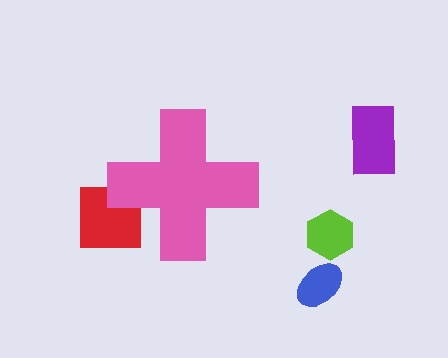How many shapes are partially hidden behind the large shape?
1 shape is partially hidden.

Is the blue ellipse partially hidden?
No, the blue ellipse is fully visible.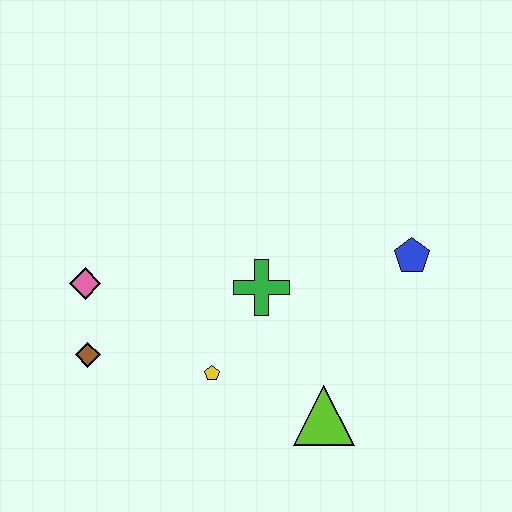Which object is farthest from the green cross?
The brown diamond is farthest from the green cross.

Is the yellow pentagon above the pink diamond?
No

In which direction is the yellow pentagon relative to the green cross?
The yellow pentagon is below the green cross.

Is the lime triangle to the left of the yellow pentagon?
No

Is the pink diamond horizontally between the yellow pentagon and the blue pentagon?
No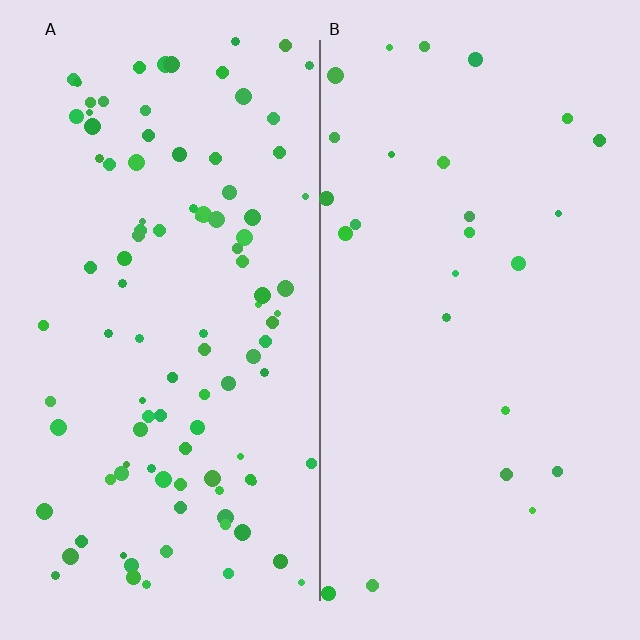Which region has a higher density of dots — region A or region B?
A (the left).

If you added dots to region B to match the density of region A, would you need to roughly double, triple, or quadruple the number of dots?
Approximately quadruple.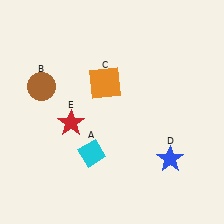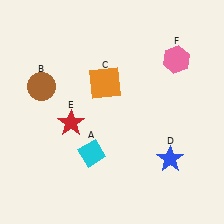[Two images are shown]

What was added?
A pink hexagon (F) was added in Image 2.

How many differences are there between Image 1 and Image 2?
There is 1 difference between the two images.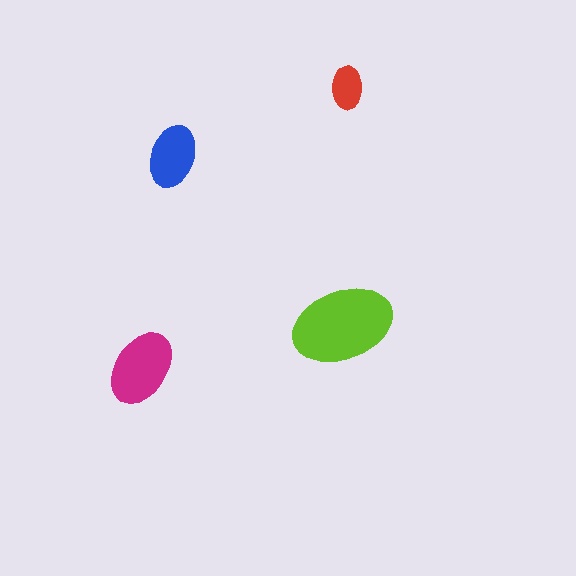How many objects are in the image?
There are 4 objects in the image.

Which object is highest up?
The red ellipse is topmost.